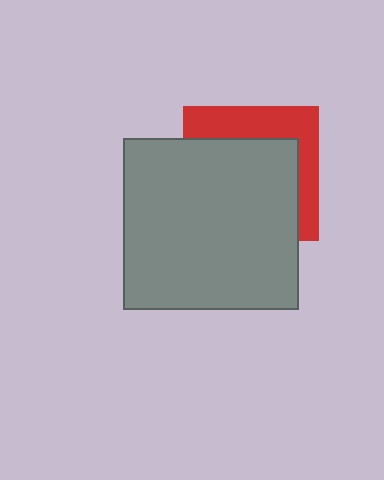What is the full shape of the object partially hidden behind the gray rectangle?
The partially hidden object is a red square.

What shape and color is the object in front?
The object in front is a gray rectangle.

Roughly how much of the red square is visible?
A small part of it is visible (roughly 35%).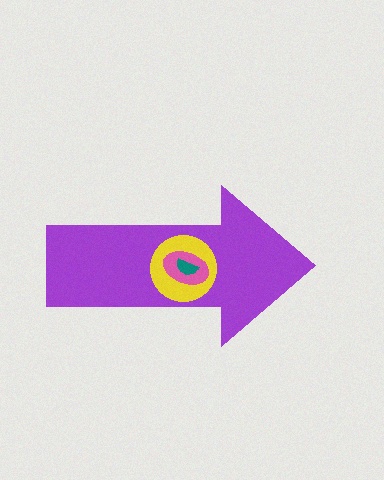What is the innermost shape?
The teal semicircle.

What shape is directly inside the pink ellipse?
The teal semicircle.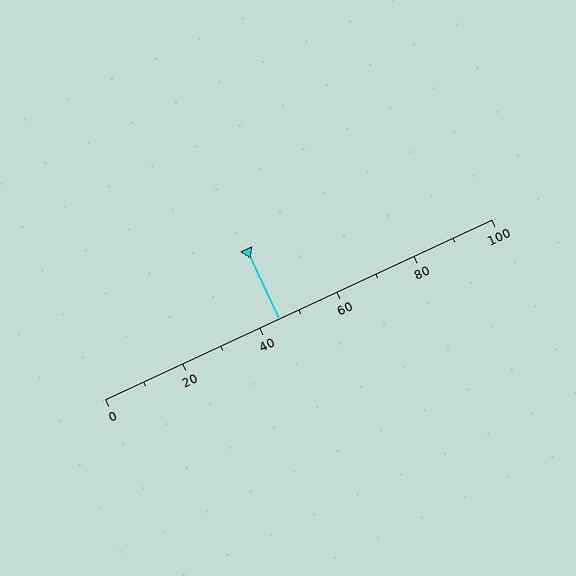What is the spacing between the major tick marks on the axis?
The major ticks are spaced 20 apart.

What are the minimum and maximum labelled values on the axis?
The axis runs from 0 to 100.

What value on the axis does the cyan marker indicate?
The marker indicates approximately 45.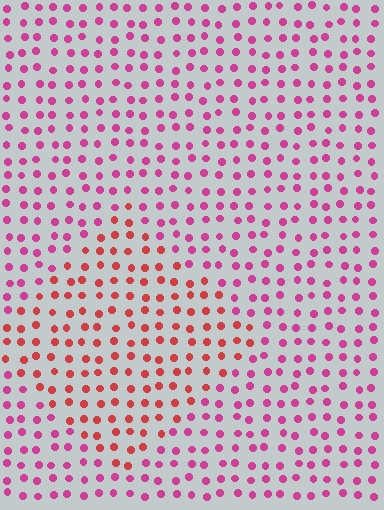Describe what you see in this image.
The image is filled with small magenta elements in a uniform arrangement. A diamond-shaped region is visible where the elements are tinted to a slightly different hue, forming a subtle color boundary.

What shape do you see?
I see a diamond.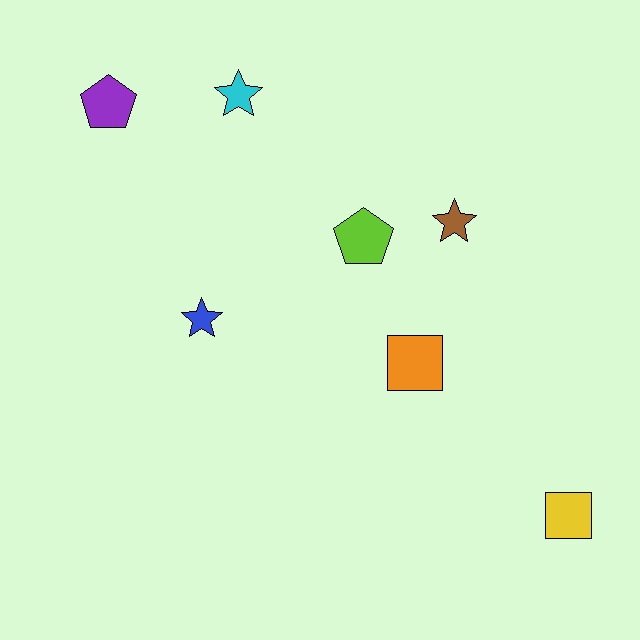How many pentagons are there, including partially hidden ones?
There are 2 pentagons.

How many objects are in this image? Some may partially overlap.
There are 7 objects.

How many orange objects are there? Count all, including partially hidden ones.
There is 1 orange object.